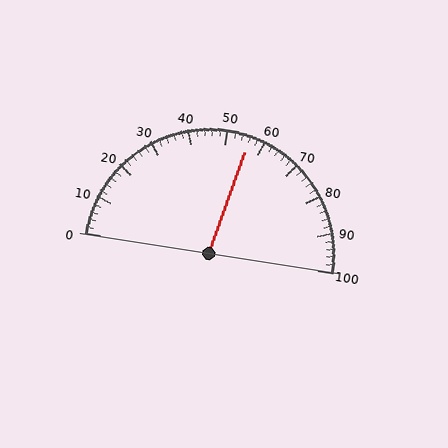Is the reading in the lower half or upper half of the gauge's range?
The reading is in the upper half of the range (0 to 100).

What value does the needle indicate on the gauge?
The needle indicates approximately 56.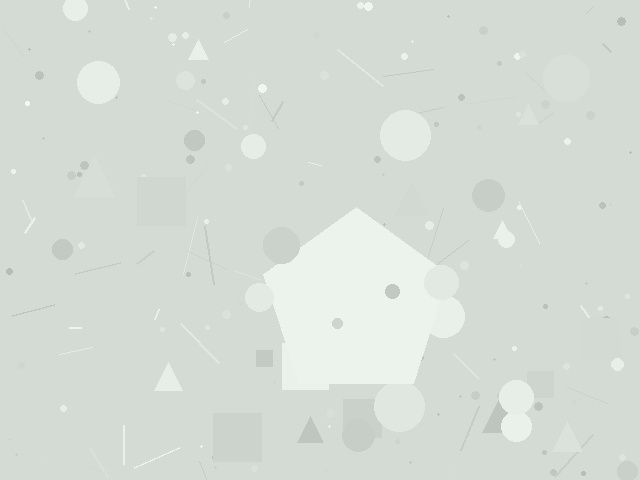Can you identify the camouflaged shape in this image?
The camouflaged shape is a pentagon.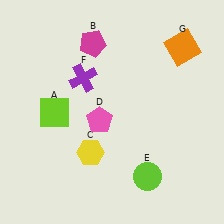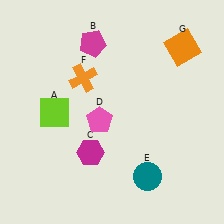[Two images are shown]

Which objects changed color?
C changed from yellow to magenta. E changed from lime to teal. F changed from purple to orange.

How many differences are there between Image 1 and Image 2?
There are 3 differences between the two images.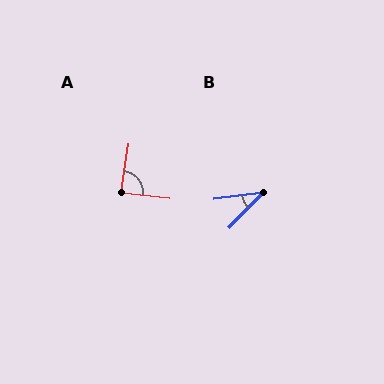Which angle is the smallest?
B, at approximately 38 degrees.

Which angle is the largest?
A, at approximately 88 degrees.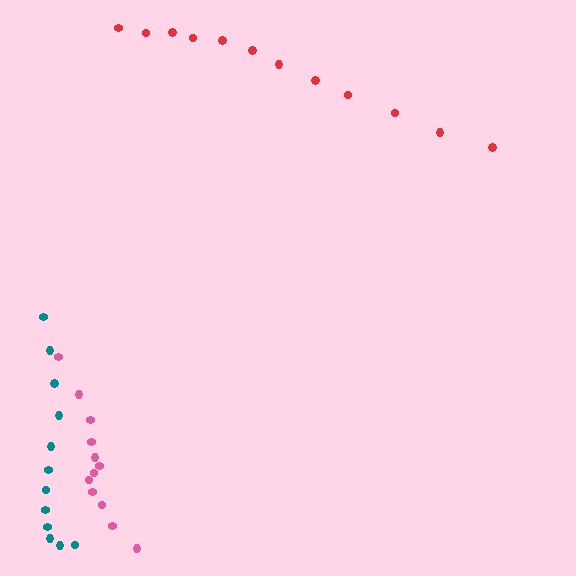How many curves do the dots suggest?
There are 3 distinct paths.